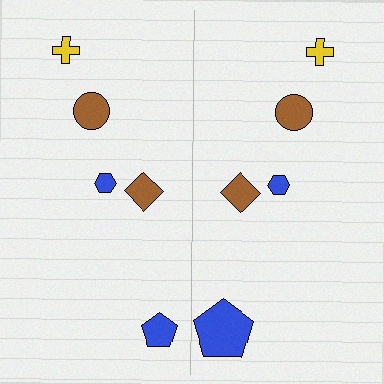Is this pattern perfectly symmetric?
No, the pattern is not perfectly symmetric. The blue pentagon on the right side has a different size than its mirror counterpart.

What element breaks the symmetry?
The blue pentagon on the right side has a different size than its mirror counterpart.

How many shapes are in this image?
There are 10 shapes in this image.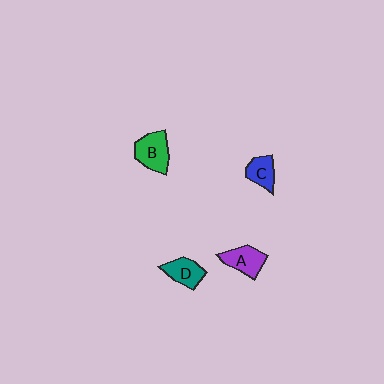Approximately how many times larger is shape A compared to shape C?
Approximately 1.3 times.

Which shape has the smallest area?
Shape C (blue).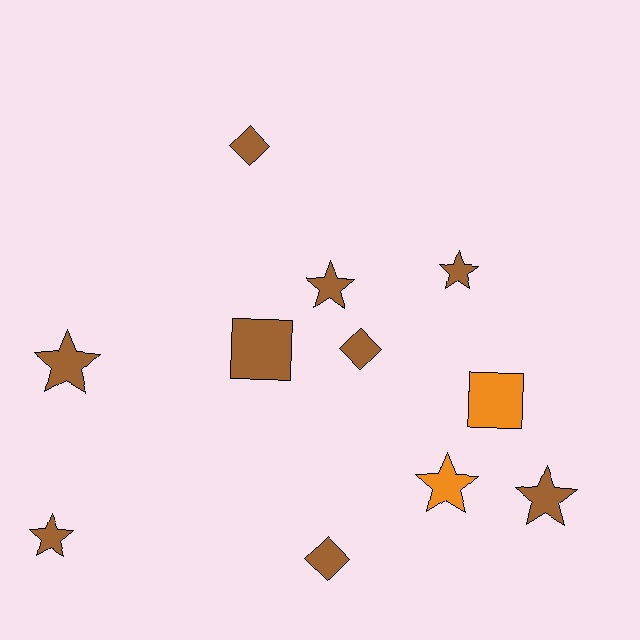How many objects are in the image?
There are 11 objects.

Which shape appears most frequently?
Star, with 6 objects.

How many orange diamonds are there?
There are no orange diamonds.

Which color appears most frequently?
Brown, with 9 objects.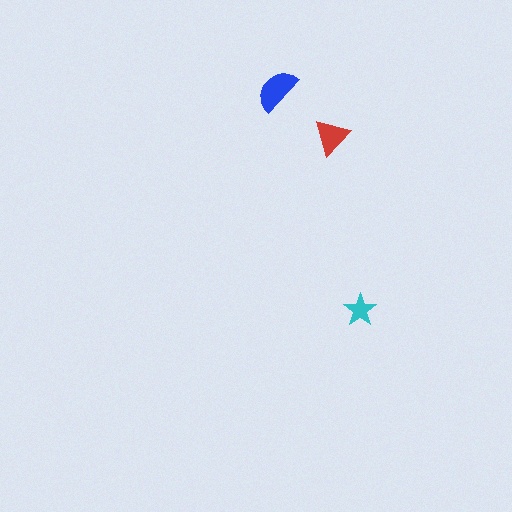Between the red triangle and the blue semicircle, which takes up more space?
The blue semicircle.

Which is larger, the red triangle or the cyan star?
The red triangle.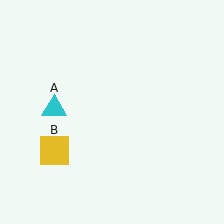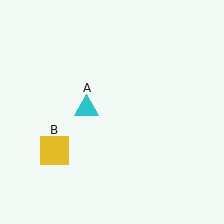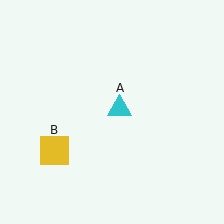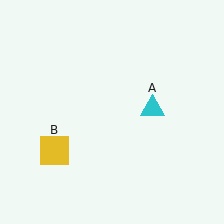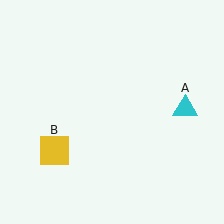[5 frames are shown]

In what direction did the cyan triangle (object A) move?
The cyan triangle (object A) moved right.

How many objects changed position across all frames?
1 object changed position: cyan triangle (object A).